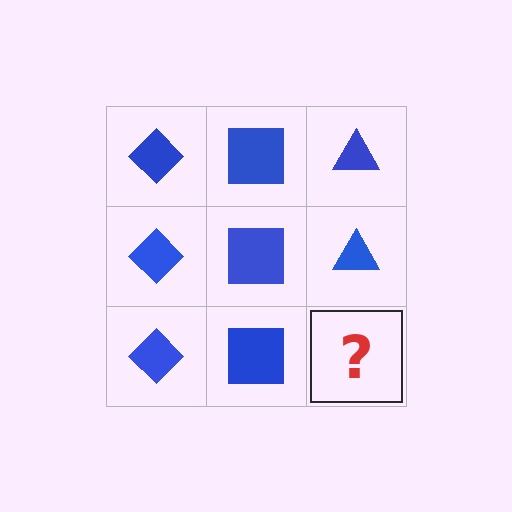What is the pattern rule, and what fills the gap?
The rule is that each column has a consistent shape. The gap should be filled with a blue triangle.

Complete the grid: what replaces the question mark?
The question mark should be replaced with a blue triangle.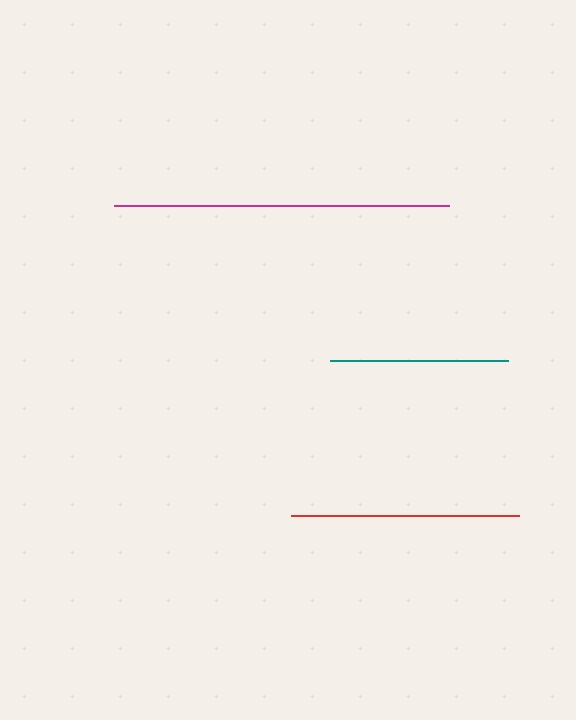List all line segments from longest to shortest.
From longest to shortest: magenta, red, teal.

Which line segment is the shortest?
The teal line is the shortest at approximately 178 pixels.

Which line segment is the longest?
The magenta line is the longest at approximately 335 pixels.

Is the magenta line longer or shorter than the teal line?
The magenta line is longer than the teal line.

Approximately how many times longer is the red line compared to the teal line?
The red line is approximately 1.3 times the length of the teal line.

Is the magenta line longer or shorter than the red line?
The magenta line is longer than the red line.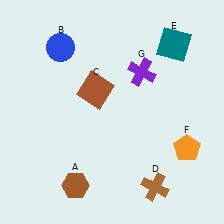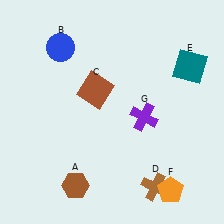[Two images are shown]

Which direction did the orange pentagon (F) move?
The orange pentagon (F) moved down.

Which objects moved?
The objects that moved are: the teal square (E), the orange pentagon (F), the purple cross (G).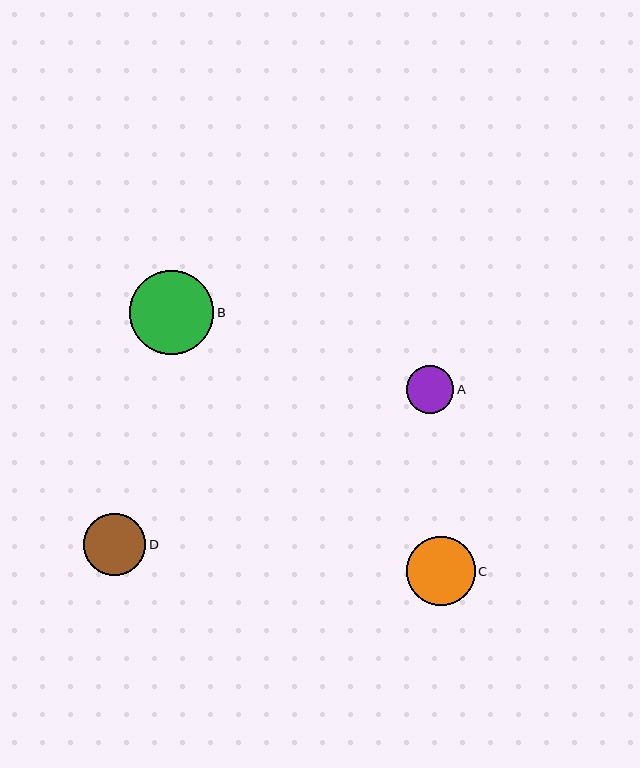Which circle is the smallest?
Circle A is the smallest with a size of approximately 47 pixels.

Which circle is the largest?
Circle B is the largest with a size of approximately 84 pixels.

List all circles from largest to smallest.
From largest to smallest: B, C, D, A.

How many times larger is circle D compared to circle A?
Circle D is approximately 1.3 times the size of circle A.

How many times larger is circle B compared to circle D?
Circle B is approximately 1.3 times the size of circle D.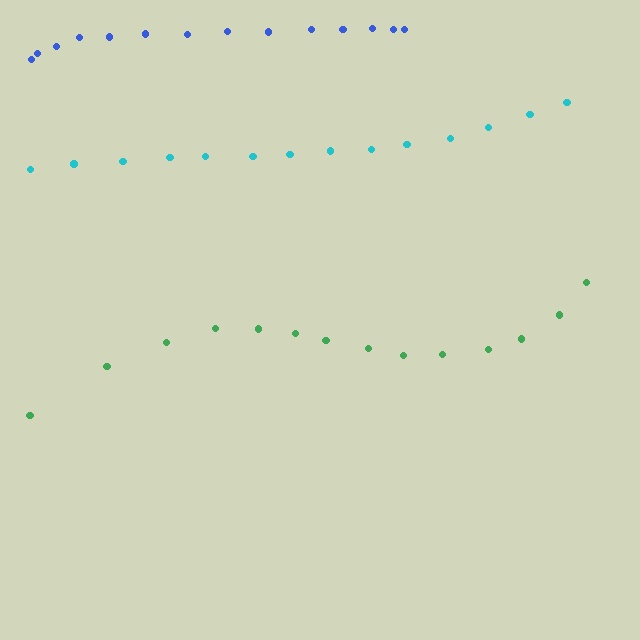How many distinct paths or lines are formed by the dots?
There are 3 distinct paths.